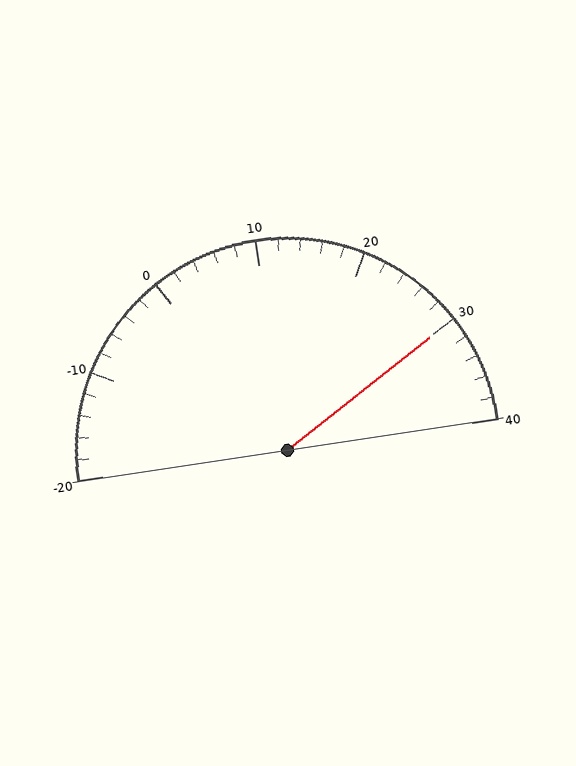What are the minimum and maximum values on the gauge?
The gauge ranges from -20 to 40.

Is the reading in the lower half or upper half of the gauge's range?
The reading is in the upper half of the range (-20 to 40).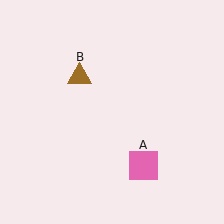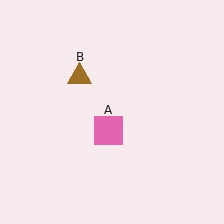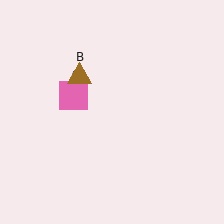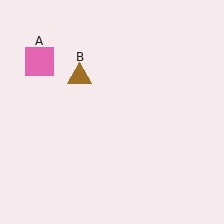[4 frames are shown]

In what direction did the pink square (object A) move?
The pink square (object A) moved up and to the left.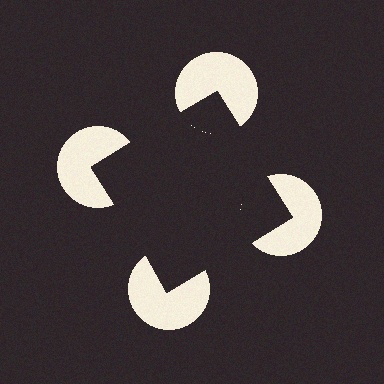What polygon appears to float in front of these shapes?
An illusory square — its edges are inferred from the aligned wedge cuts in the pac-man discs, not physically drawn.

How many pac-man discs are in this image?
There are 4 — one at each vertex of the illusory square.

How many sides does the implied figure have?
4 sides.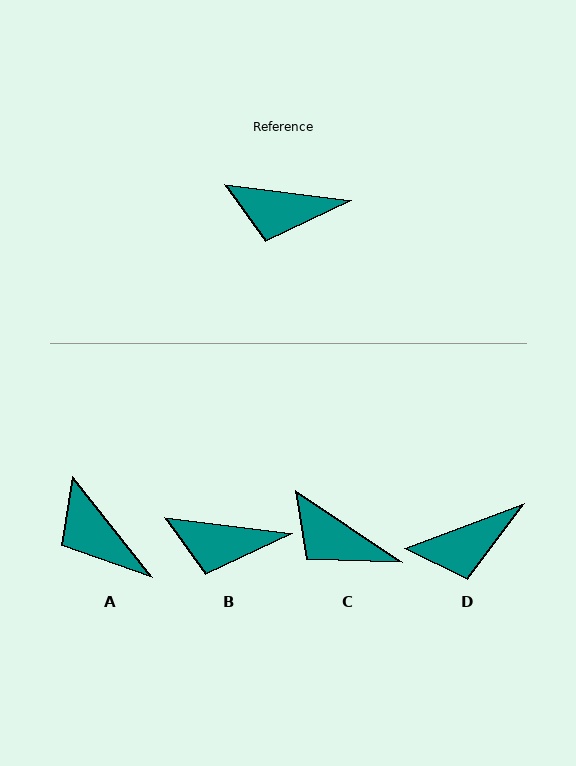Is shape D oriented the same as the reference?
No, it is off by about 28 degrees.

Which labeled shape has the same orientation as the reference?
B.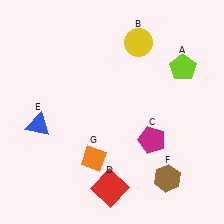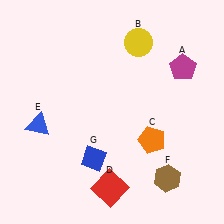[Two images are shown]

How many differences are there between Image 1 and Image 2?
There are 3 differences between the two images.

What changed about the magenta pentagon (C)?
In Image 1, C is magenta. In Image 2, it changed to orange.